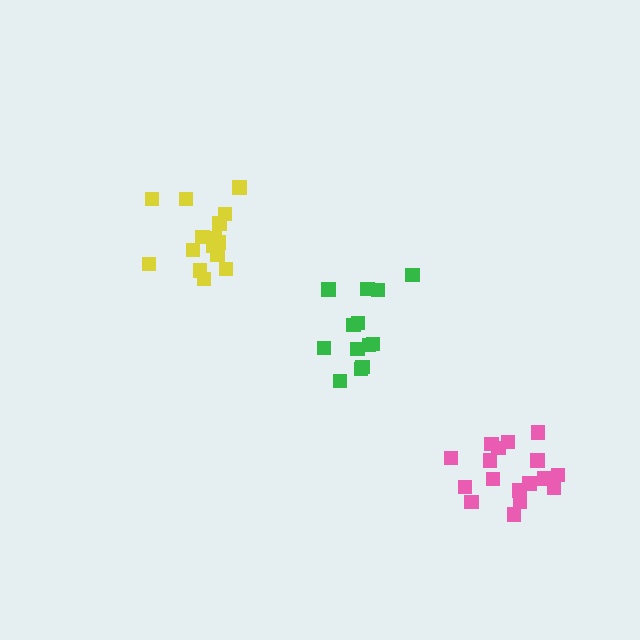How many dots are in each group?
Group 1: 15 dots, Group 2: 17 dots, Group 3: 14 dots (46 total).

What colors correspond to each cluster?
The clusters are colored: yellow, pink, green.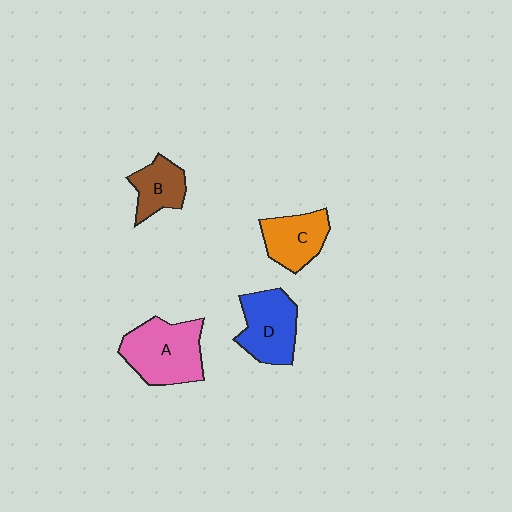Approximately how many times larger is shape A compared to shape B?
Approximately 1.8 times.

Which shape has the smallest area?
Shape B (brown).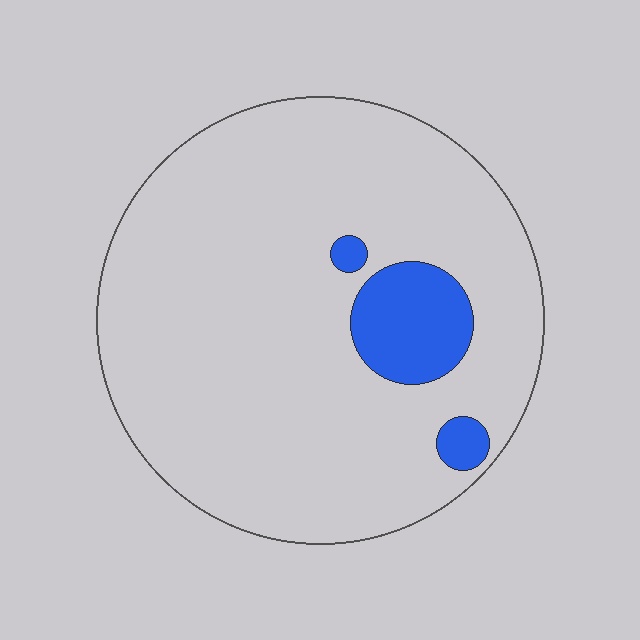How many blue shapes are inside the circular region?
3.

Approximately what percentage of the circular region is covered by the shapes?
Approximately 10%.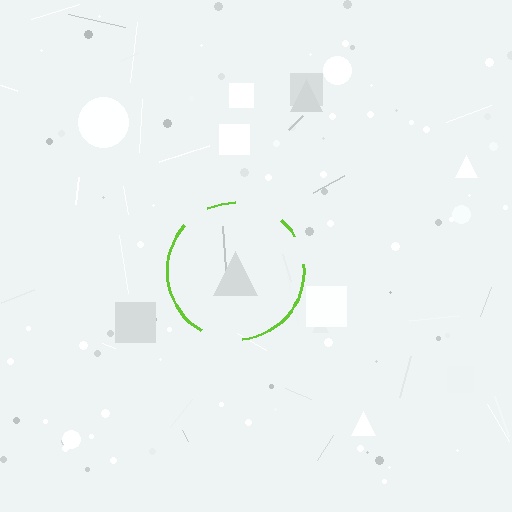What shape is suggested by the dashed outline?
The dashed outline suggests a circle.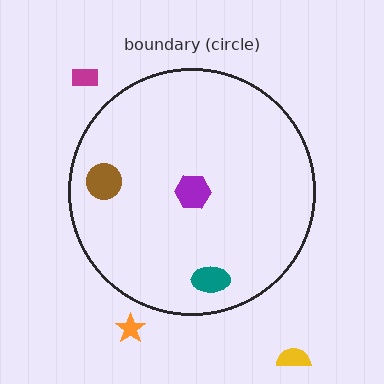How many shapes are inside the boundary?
3 inside, 3 outside.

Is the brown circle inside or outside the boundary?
Inside.